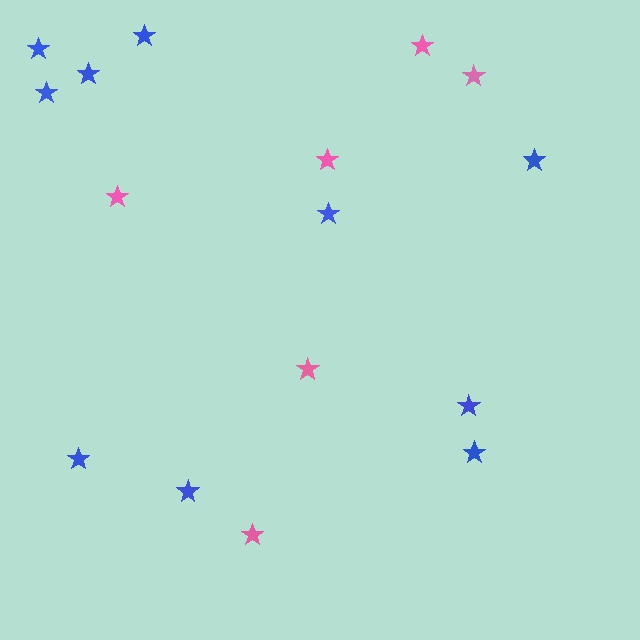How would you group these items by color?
There are 2 groups: one group of blue stars (10) and one group of pink stars (6).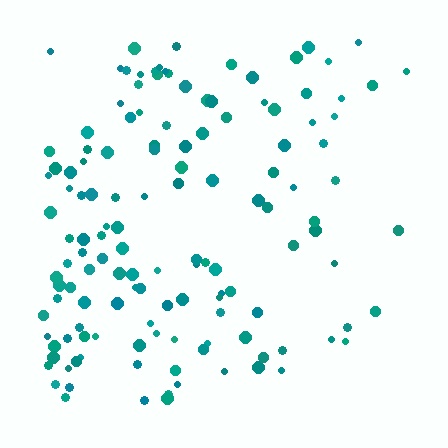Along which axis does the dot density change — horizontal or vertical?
Horizontal.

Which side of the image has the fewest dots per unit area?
The right.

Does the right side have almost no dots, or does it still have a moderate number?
Still a moderate number, just noticeably fewer than the left.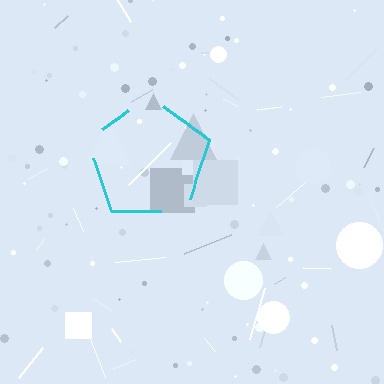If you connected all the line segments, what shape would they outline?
They would outline a pentagon.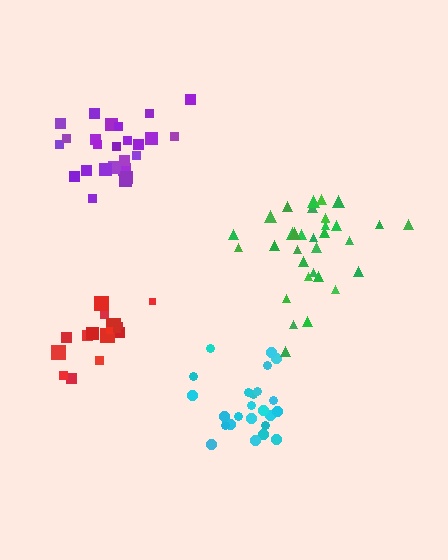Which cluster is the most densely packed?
Green.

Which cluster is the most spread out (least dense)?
Red.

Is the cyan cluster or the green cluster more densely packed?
Green.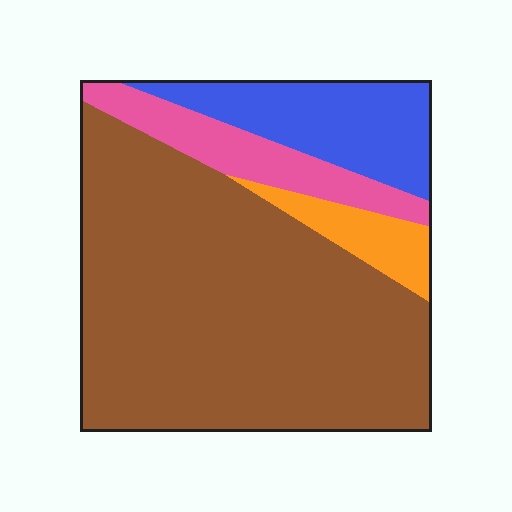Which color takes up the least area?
Orange, at roughly 5%.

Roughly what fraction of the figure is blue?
Blue takes up about one sixth (1/6) of the figure.